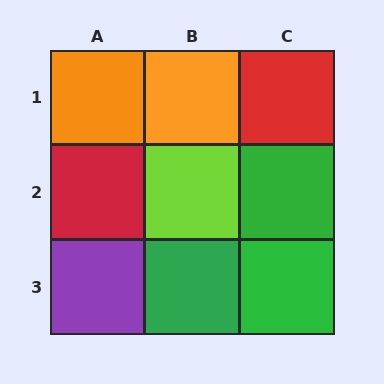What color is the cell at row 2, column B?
Lime.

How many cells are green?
3 cells are green.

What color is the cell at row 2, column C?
Green.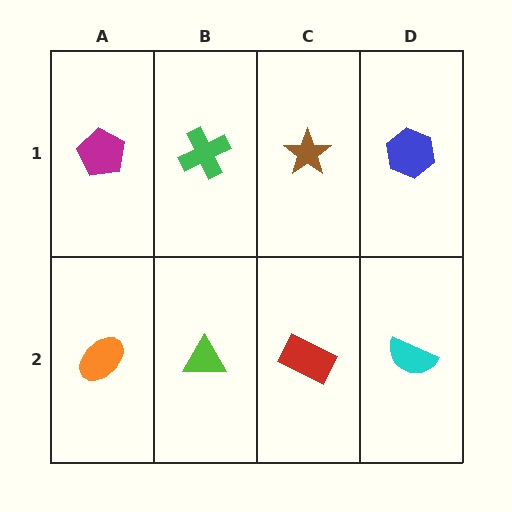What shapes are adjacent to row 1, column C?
A red rectangle (row 2, column C), a green cross (row 1, column B), a blue hexagon (row 1, column D).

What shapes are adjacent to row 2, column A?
A magenta pentagon (row 1, column A), a lime triangle (row 2, column B).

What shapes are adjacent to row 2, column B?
A green cross (row 1, column B), an orange ellipse (row 2, column A), a red rectangle (row 2, column C).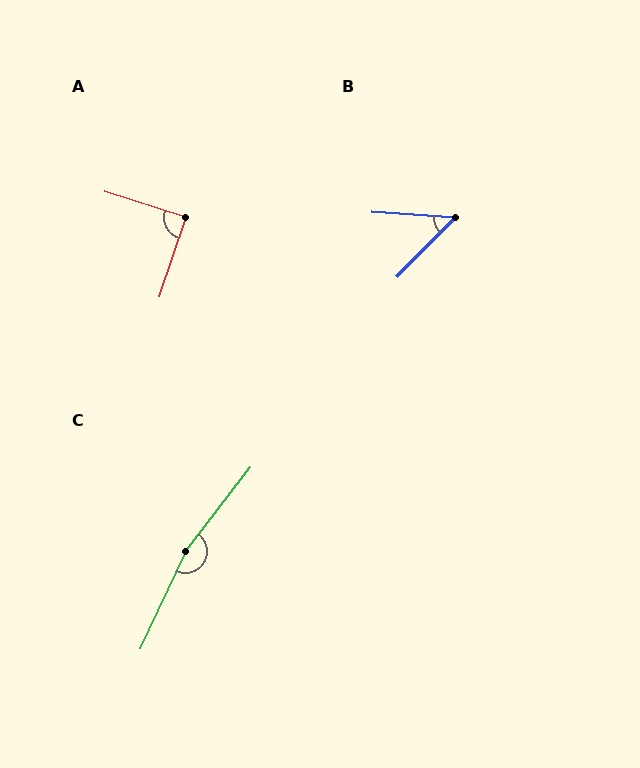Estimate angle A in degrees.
Approximately 89 degrees.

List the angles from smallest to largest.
B (50°), A (89°), C (167°).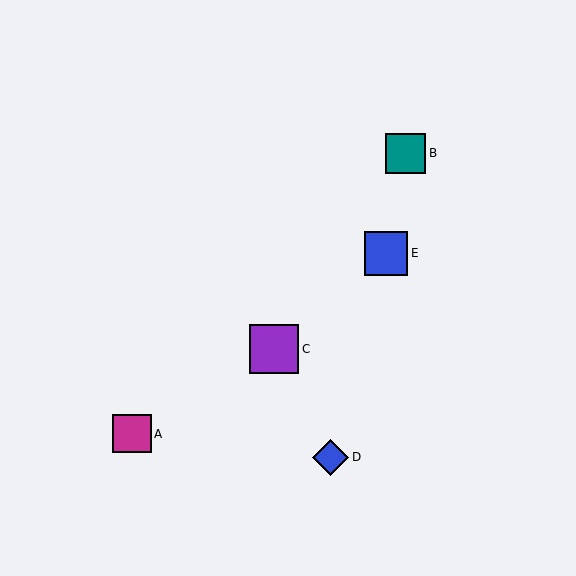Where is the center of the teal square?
The center of the teal square is at (406, 153).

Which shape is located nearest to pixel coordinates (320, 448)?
The blue diamond (labeled D) at (331, 457) is nearest to that location.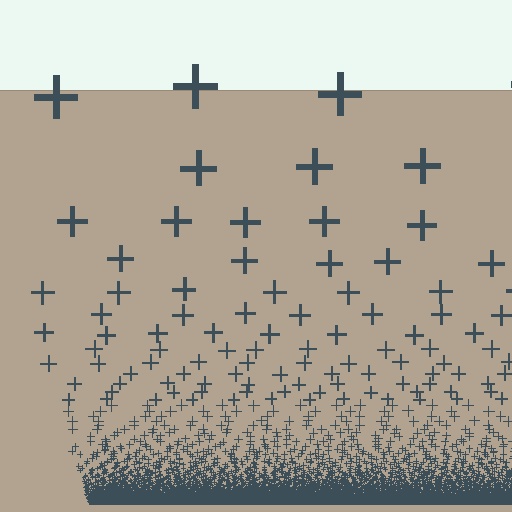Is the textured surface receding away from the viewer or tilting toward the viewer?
The surface appears to tilt toward the viewer. Texture elements get larger and sparser toward the top.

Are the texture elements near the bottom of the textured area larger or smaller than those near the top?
Smaller. The gradient is inverted — elements near the bottom are smaller and denser.